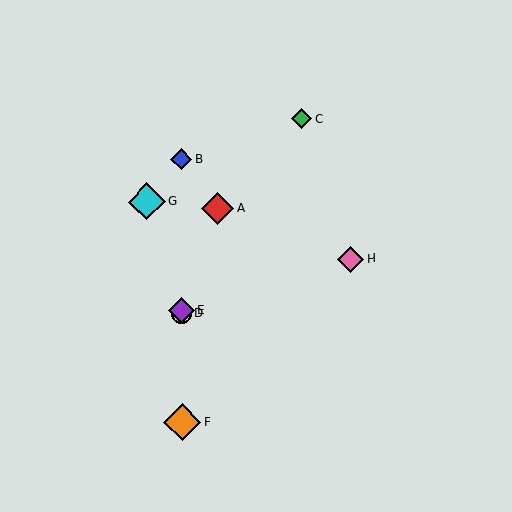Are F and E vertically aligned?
Yes, both are at x≈182.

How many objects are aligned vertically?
4 objects (B, D, E, F) are aligned vertically.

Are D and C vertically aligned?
No, D is at x≈181 and C is at x≈302.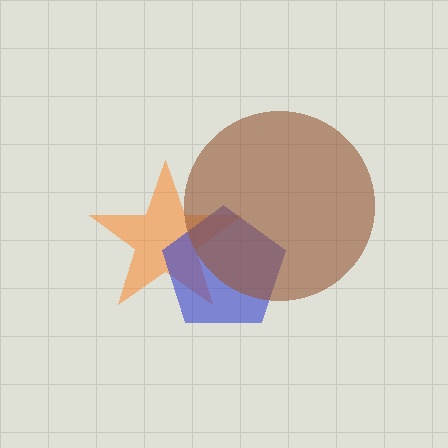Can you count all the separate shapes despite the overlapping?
Yes, there are 3 separate shapes.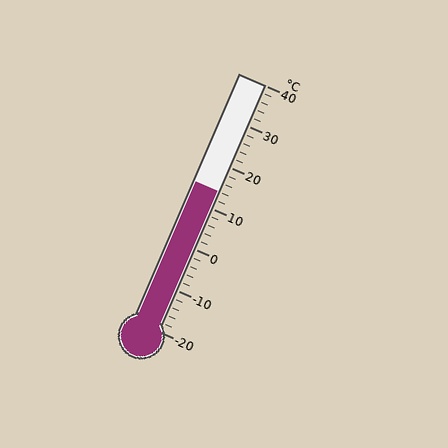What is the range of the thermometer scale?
The thermometer scale ranges from -20°C to 40°C.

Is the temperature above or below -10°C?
The temperature is above -10°C.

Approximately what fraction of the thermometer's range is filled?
The thermometer is filled to approximately 55% of its range.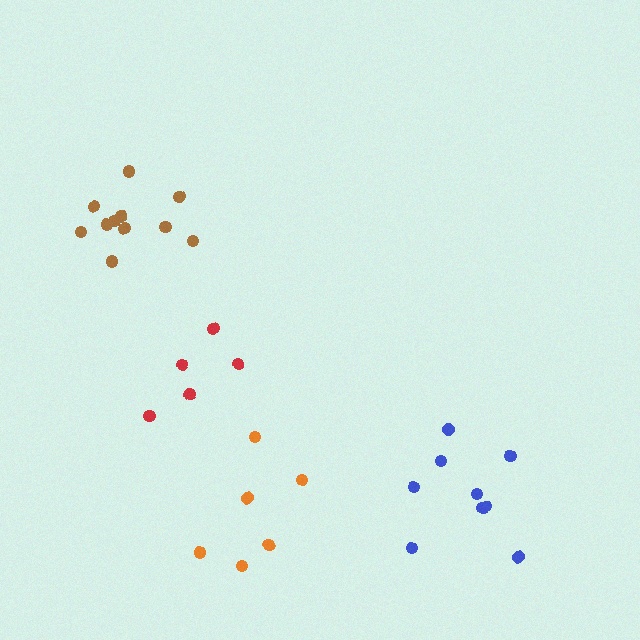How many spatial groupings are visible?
There are 4 spatial groupings.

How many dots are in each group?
Group 1: 9 dots, Group 2: 11 dots, Group 3: 6 dots, Group 4: 5 dots (31 total).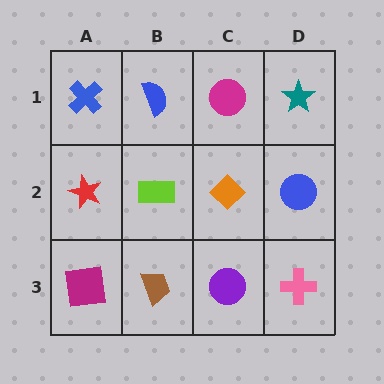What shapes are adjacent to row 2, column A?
A blue cross (row 1, column A), a magenta square (row 3, column A), a lime rectangle (row 2, column B).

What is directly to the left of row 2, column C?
A lime rectangle.